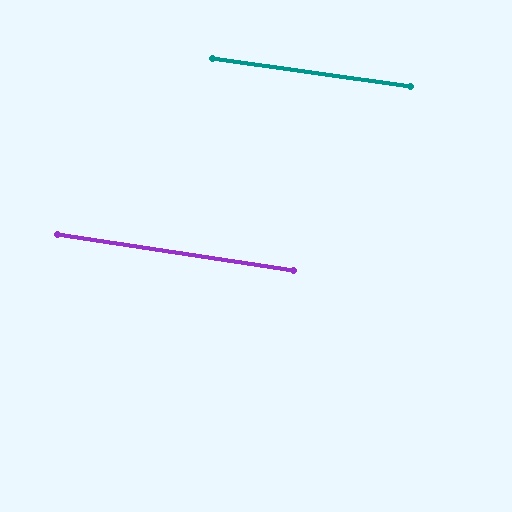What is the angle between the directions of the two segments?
Approximately 0 degrees.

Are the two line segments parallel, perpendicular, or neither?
Parallel — their directions differ by only 0.4°.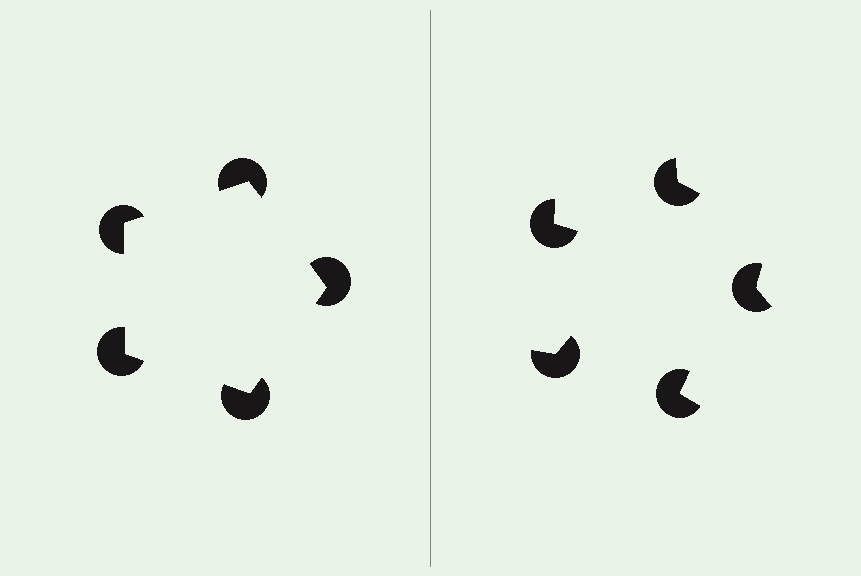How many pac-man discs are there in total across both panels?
10 — 5 on each side.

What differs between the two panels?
The pac-man discs are positioned identically on both sides; only the wedge orientations differ. On the left they align to a pentagon; on the right they are misaligned.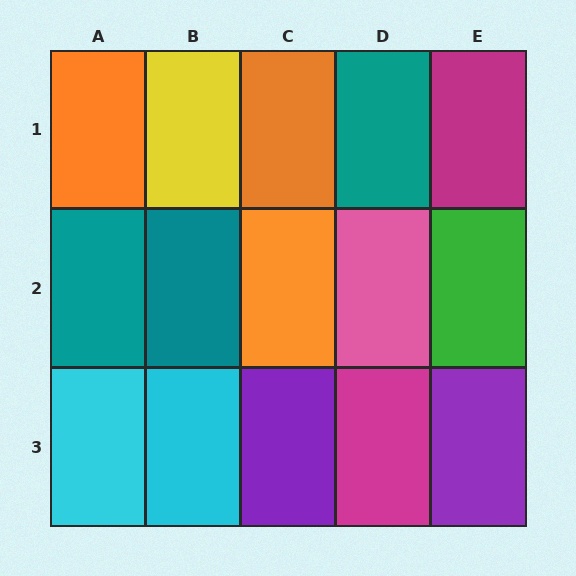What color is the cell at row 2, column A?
Teal.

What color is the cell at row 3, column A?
Cyan.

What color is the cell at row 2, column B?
Teal.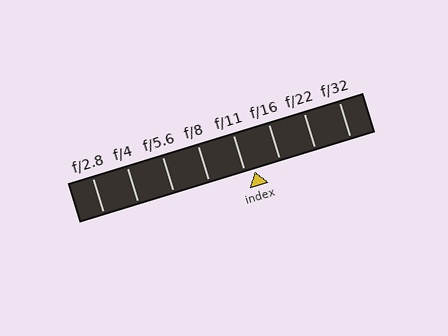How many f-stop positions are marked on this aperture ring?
There are 8 f-stop positions marked.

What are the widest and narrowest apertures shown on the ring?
The widest aperture shown is f/2.8 and the narrowest is f/32.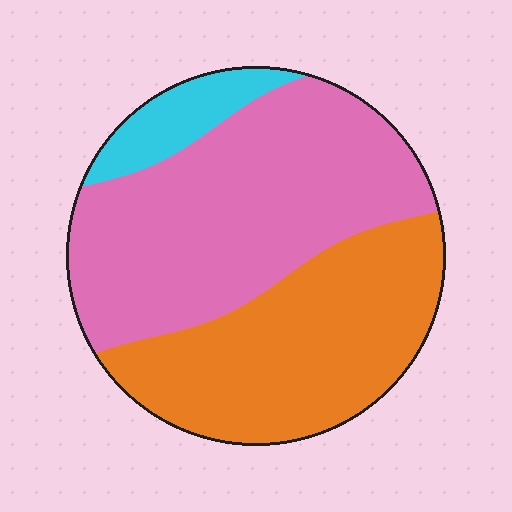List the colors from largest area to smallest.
From largest to smallest: pink, orange, cyan.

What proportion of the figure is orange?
Orange covers about 40% of the figure.